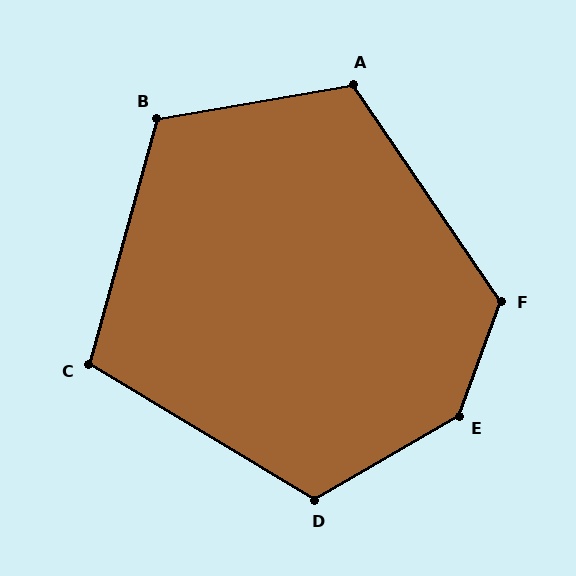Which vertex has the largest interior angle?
E, at approximately 140 degrees.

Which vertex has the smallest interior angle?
C, at approximately 105 degrees.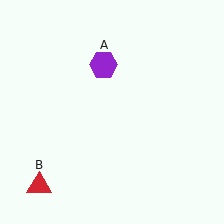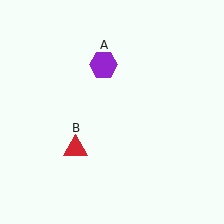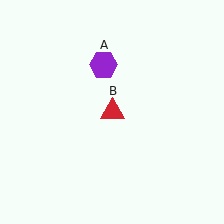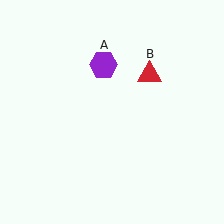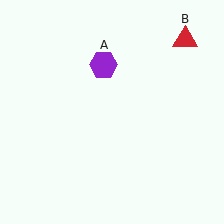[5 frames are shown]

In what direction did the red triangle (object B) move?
The red triangle (object B) moved up and to the right.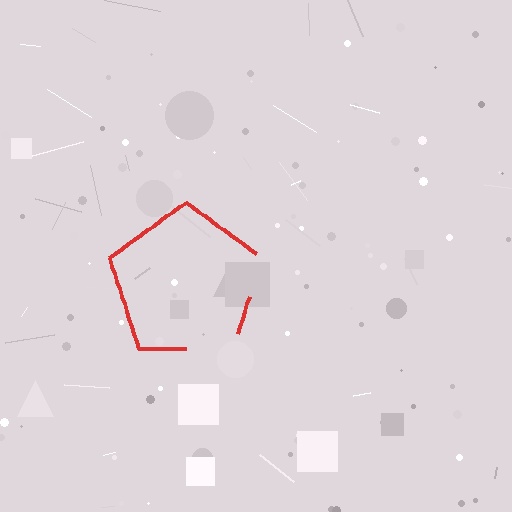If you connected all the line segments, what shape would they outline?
They would outline a pentagon.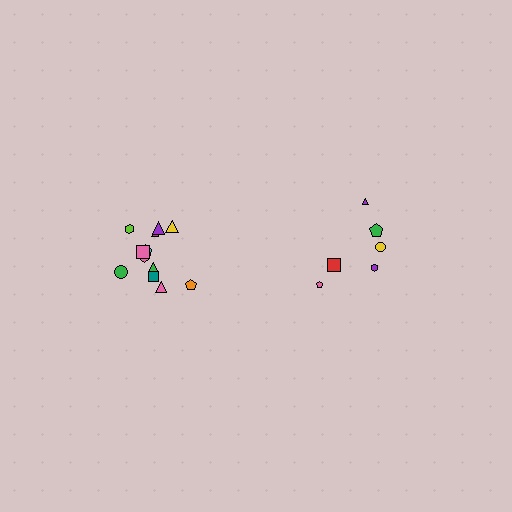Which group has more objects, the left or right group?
The left group.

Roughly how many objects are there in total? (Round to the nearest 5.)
Roughly 20 objects in total.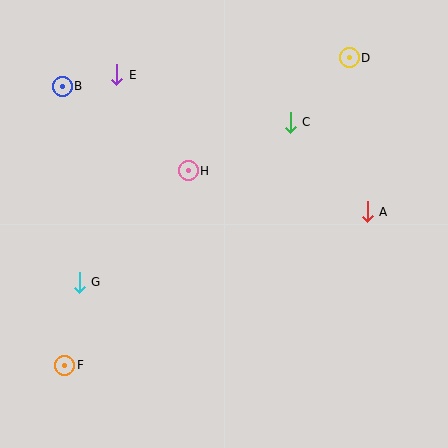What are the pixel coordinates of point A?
Point A is at (367, 212).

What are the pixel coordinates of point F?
Point F is at (65, 365).